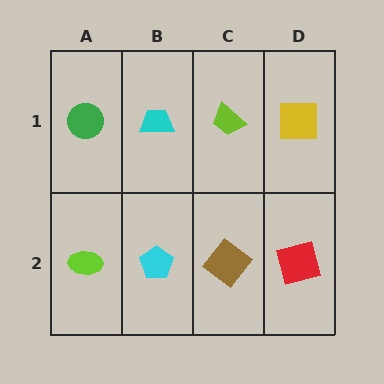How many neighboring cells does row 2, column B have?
3.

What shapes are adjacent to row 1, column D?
A red square (row 2, column D), a lime trapezoid (row 1, column C).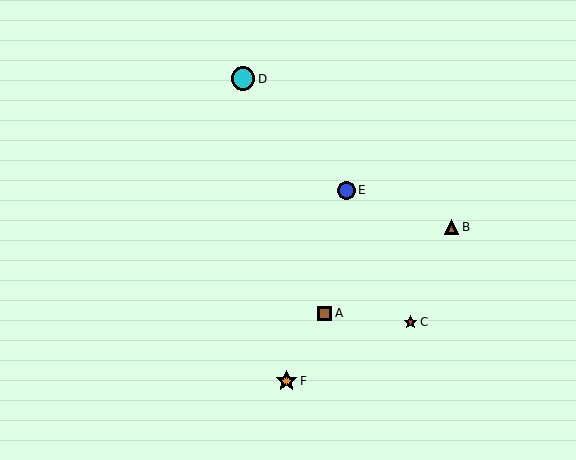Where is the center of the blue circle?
The center of the blue circle is at (347, 190).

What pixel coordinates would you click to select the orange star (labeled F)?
Click at (287, 381) to select the orange star F.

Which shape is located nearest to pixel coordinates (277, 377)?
The orange star (labeled F) at (287, 381) is nearest to that location.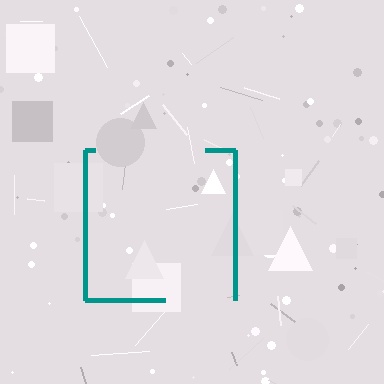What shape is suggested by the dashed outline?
The dashed outline suggests a square.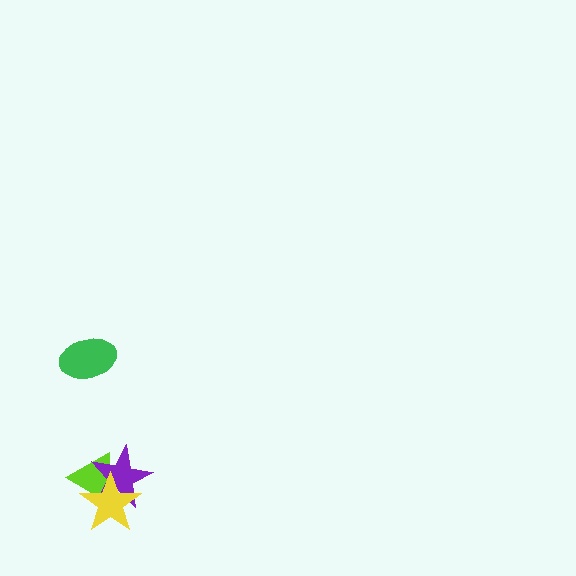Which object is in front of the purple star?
The yellow star is in front of the purple star.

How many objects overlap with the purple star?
2 objects overlap with the purple star.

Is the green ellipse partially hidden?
No, no other shape covers it.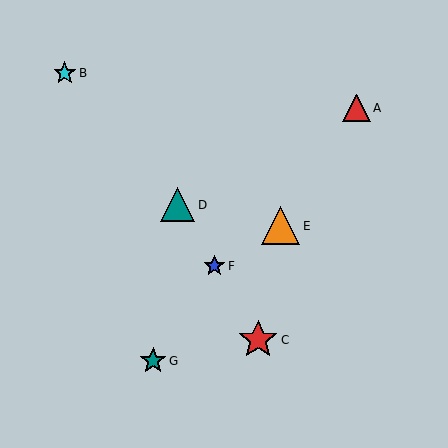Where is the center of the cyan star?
The center of the cyan star is at (65, 73).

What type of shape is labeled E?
Shape E is an orange triangle.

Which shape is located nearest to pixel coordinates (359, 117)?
The red triangle (labeled A) at (357, 108) is nearest to that location.